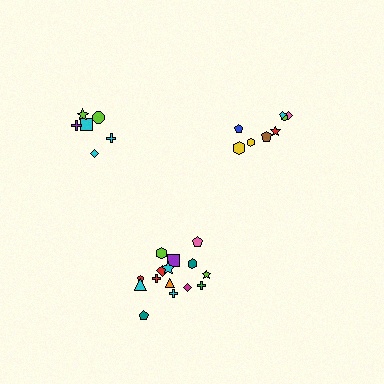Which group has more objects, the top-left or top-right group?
The top-right group.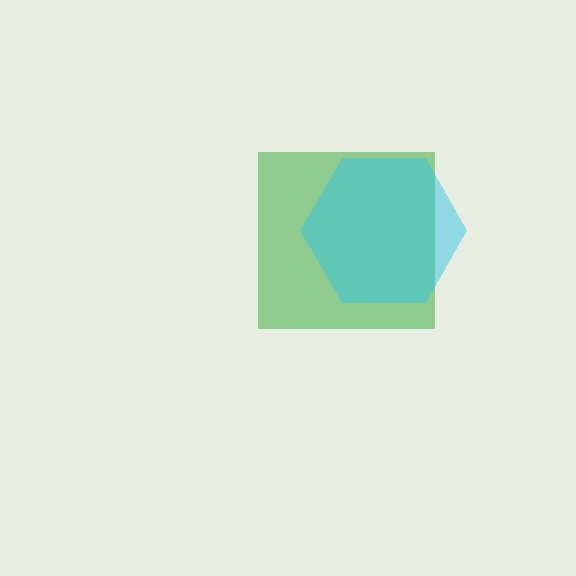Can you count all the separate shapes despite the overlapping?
Yes, there are 2 separate shapes.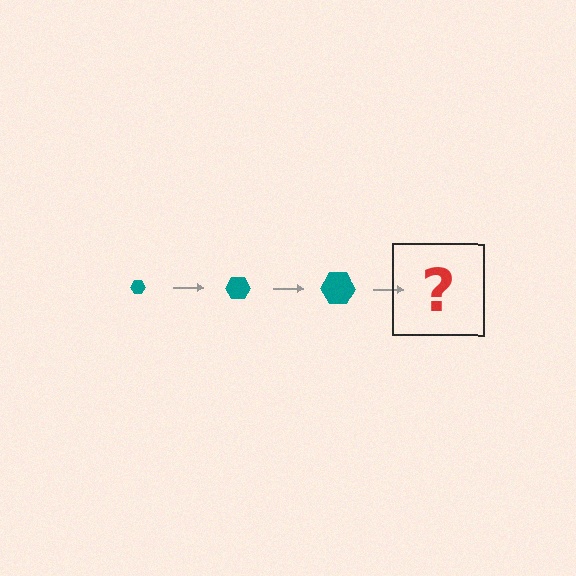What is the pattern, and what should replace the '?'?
The pattern is that the hexagon gets progressively larger each step. The '?' should be a teal hexagon, larger than the previous one.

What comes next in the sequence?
The next element should be a teal hexagon, larger than the previous one.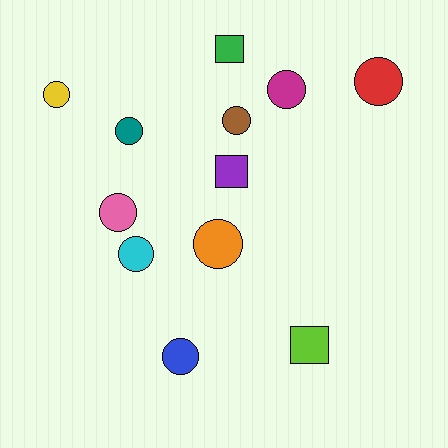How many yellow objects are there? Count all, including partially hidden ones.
There is 1 yellow object.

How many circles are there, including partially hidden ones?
There are 9 circles.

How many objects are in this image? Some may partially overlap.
There are 12 objects.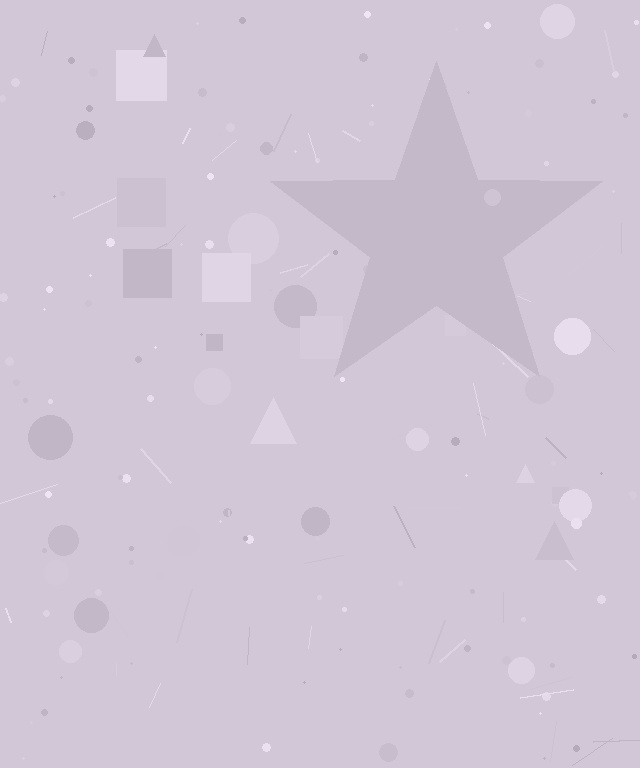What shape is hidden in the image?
A star is hidden in the image.